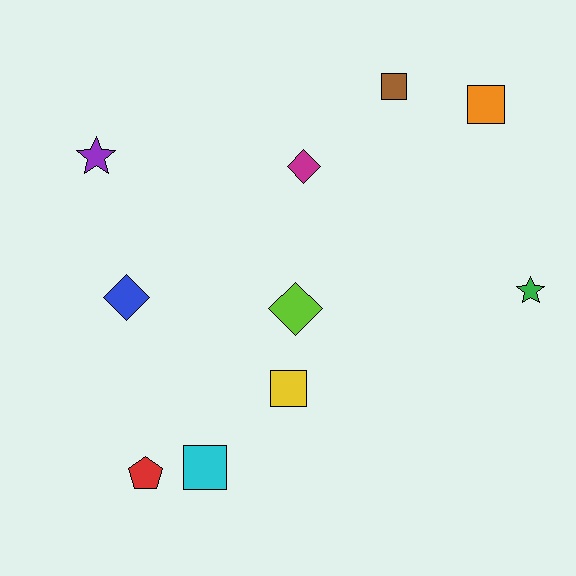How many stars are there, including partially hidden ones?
There are 2 stars.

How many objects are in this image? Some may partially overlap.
There are 10 objects.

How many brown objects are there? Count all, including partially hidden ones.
There is 1 brown object.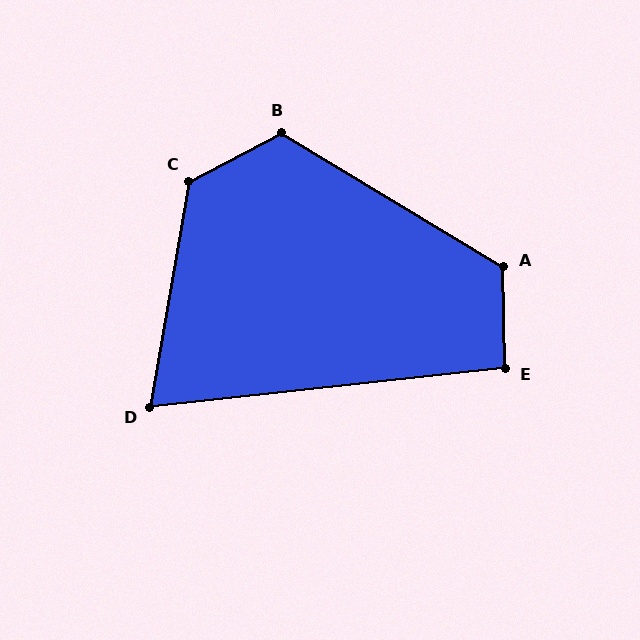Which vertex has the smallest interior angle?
D, at approximately 74 degrees.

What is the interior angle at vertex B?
Approximately 121 degrees (obtuse).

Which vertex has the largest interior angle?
C, at approximately 127 degrees.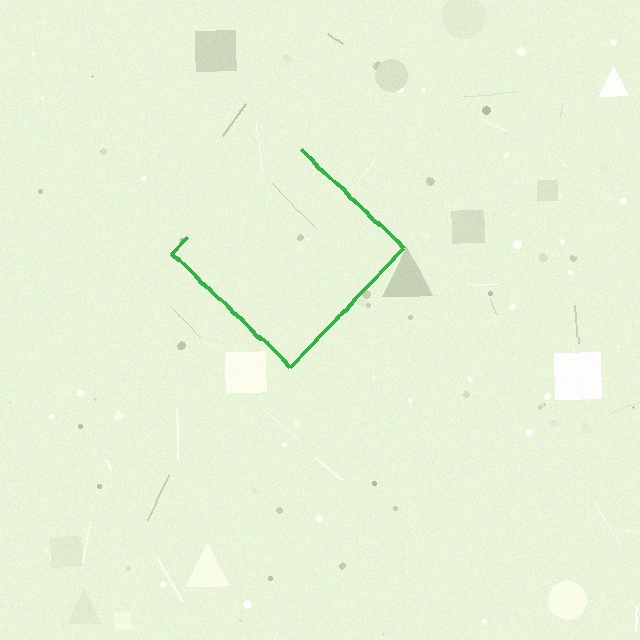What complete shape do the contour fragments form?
The contour fragments form a diamond.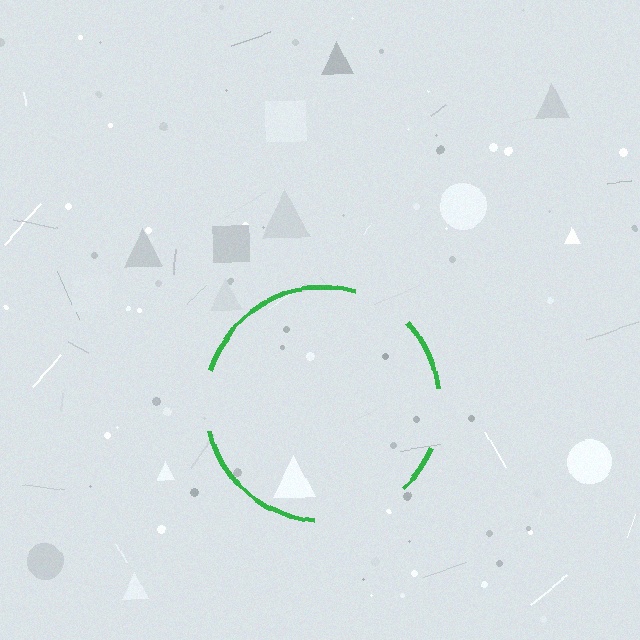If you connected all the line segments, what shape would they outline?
They would outline a circle.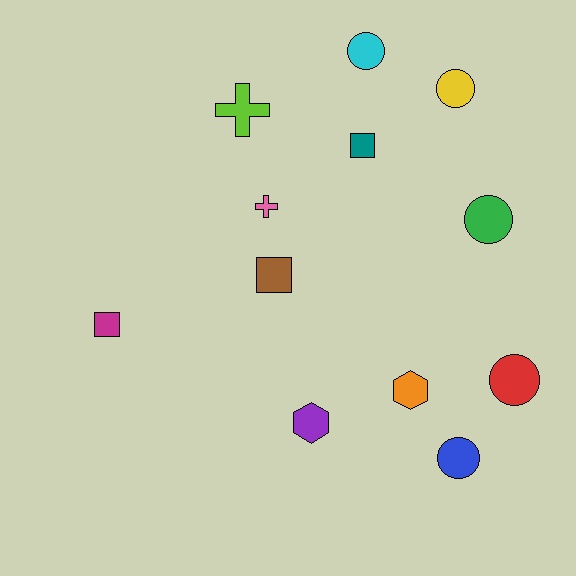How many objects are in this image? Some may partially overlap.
There are 12 objects.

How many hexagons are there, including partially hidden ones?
There are 2 hexagons.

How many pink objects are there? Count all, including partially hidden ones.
There is 1 pink object.